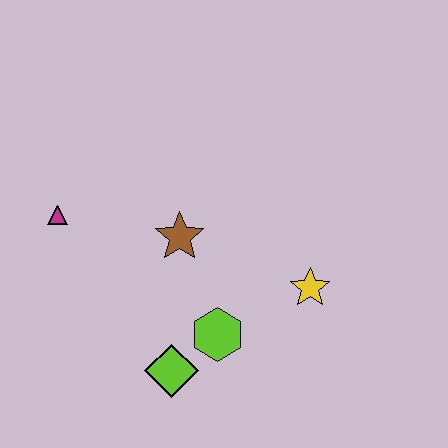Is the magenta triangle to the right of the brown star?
No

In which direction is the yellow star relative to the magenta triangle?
The yellow star is to the right of the magenta triangle.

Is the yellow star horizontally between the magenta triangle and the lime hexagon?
No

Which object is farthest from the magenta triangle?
The yellow star is farthest from the magenta triangle.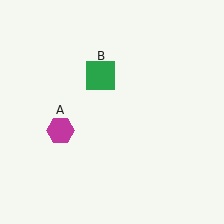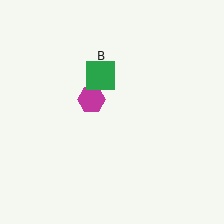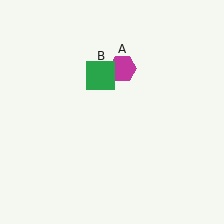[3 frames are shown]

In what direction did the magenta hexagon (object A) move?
The magenta hexagon (object A) moved up and to the right.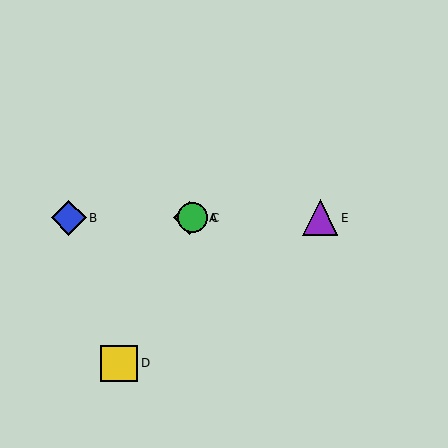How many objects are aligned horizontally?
4 objects (A, B, C, E) are aligned horizontally.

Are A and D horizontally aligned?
No, A is at y≈218 and D is at y≈363.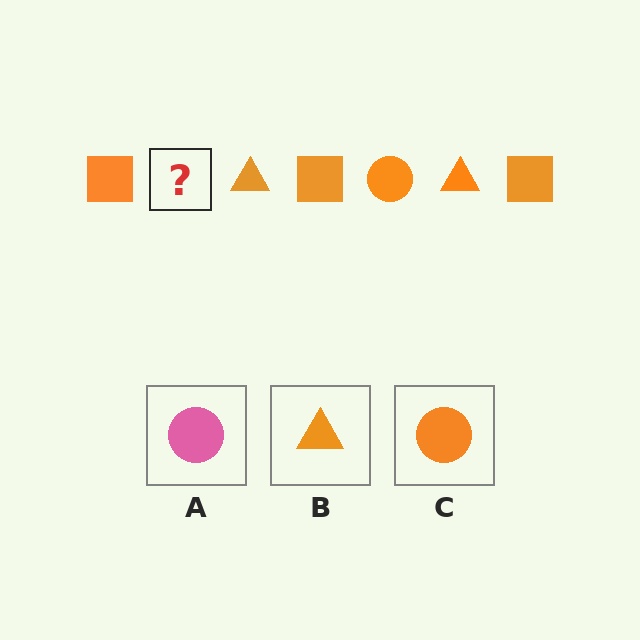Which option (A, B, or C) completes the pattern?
C.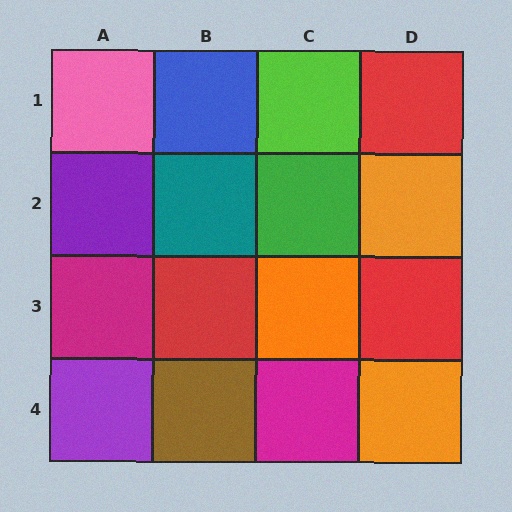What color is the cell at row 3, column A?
Magenta.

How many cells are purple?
2 cells are purple.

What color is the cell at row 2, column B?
Teal.